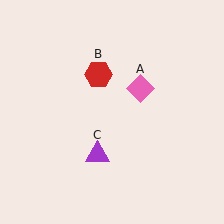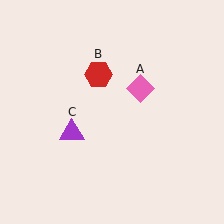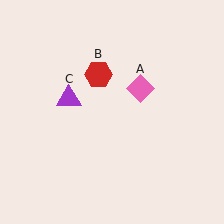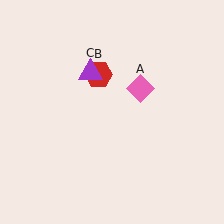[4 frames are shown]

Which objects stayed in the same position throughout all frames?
Pink diamond (object A) and red hexagon (object B) remained stationary.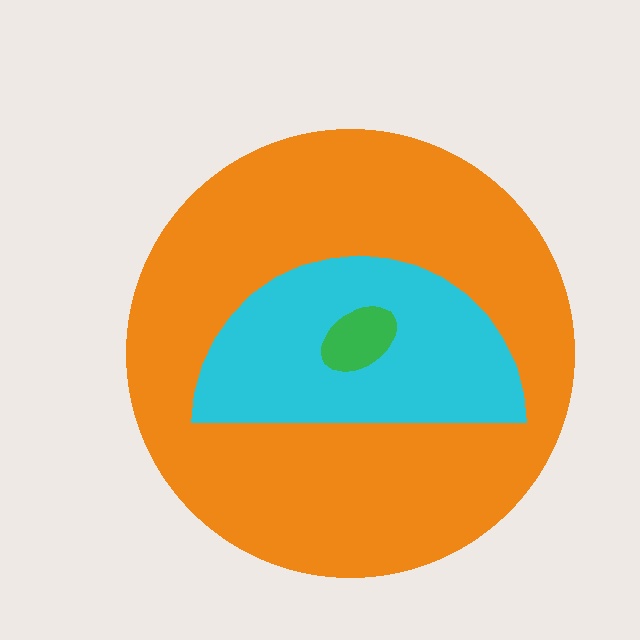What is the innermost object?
The green ellipse.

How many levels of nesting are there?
3.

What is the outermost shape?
The orange circle.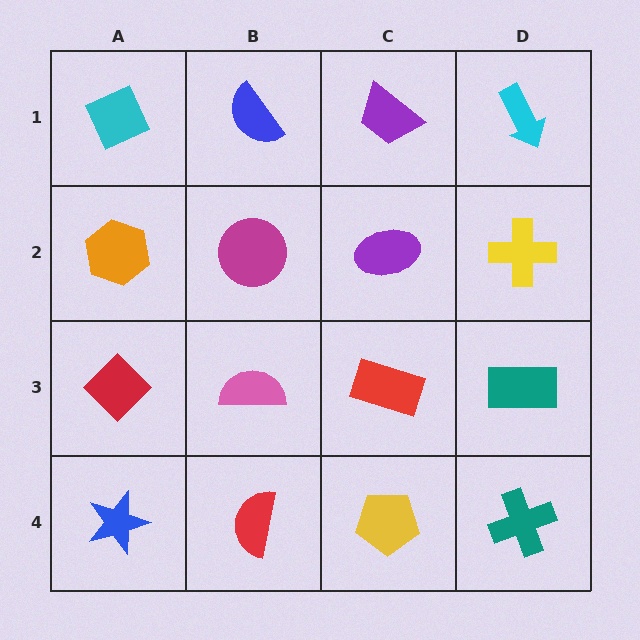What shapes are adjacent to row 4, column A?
A red diamond (row 3, column A), a red semicircle (row 4, column B).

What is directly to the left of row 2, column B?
An orange hexagon.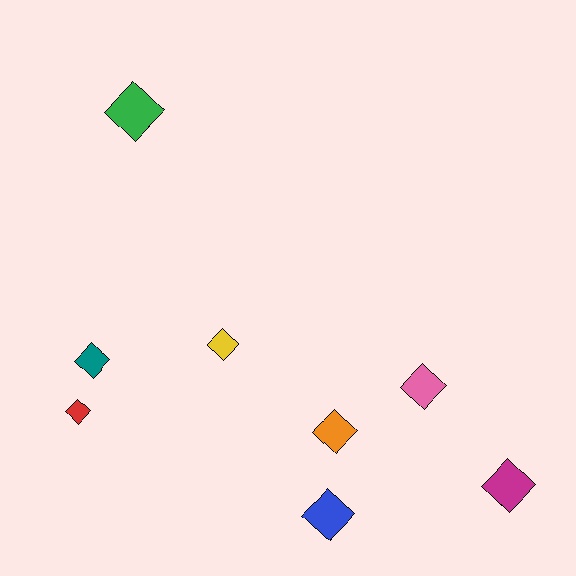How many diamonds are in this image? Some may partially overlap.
There are 8 diamonds.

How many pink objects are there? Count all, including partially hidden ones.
There is 1 pink object.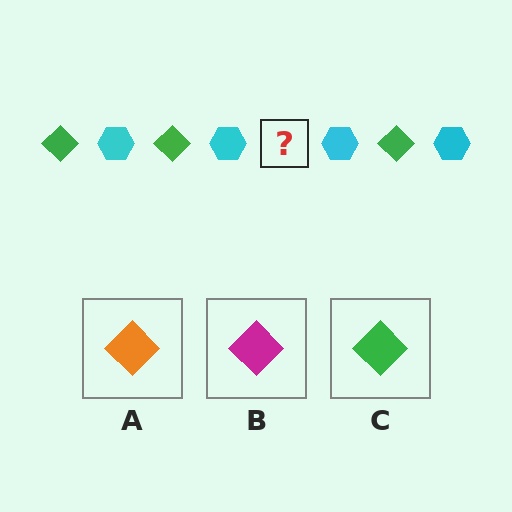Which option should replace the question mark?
Option C.